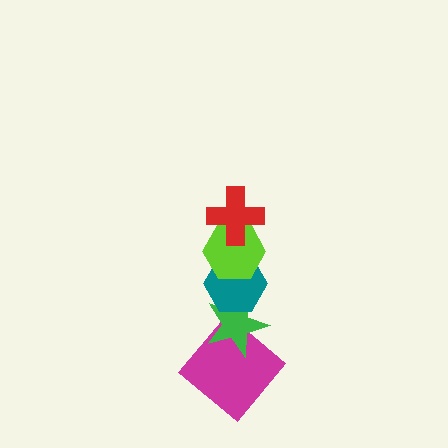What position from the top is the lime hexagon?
The lime hexagon is 2nd from the top.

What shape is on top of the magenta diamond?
The green star is on top of the magenta diamond.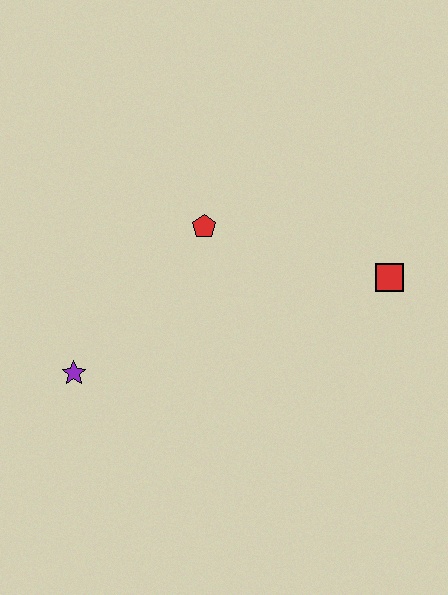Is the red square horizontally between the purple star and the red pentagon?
No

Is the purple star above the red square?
No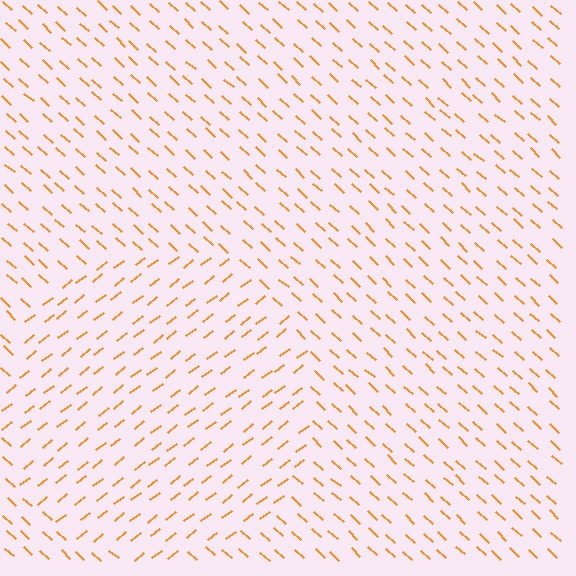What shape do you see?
I see a circle.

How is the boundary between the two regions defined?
The boundary is defined purely by a change in line orientation (approximately 81 degrees difference). All lines are the same color and thickness.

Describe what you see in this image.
The image is filled with small orange line segments. A circle region in the image has lines oriented differently from the surrounding lines, creating a visible texture boundary.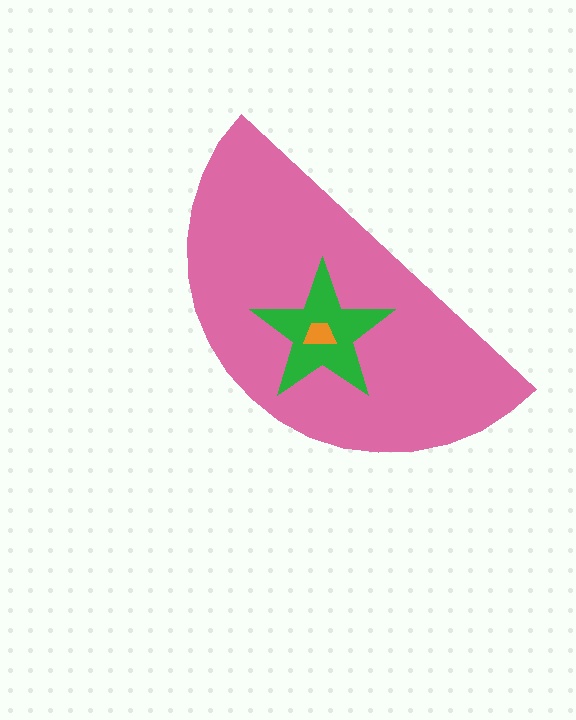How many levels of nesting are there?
3.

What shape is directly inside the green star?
The orange trapezoid.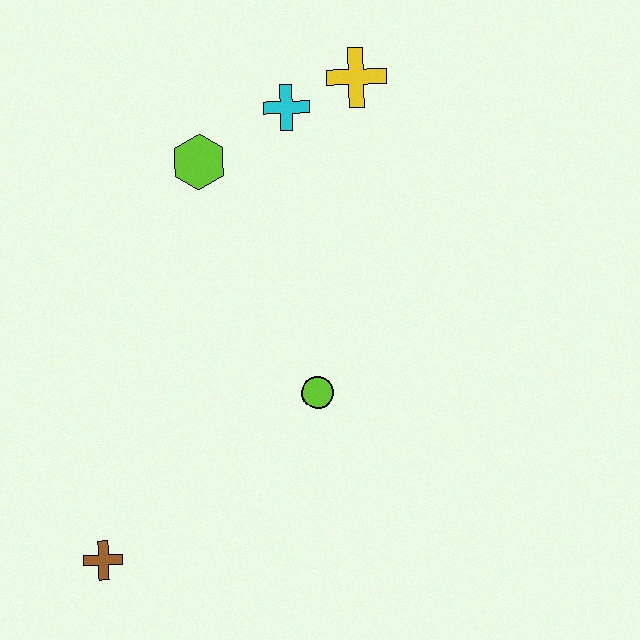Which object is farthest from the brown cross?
The yellow cross is farthest from the brown cross.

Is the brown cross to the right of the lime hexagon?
No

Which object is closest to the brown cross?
The lime circle is closest to the brown cross.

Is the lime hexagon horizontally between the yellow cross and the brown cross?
Yes